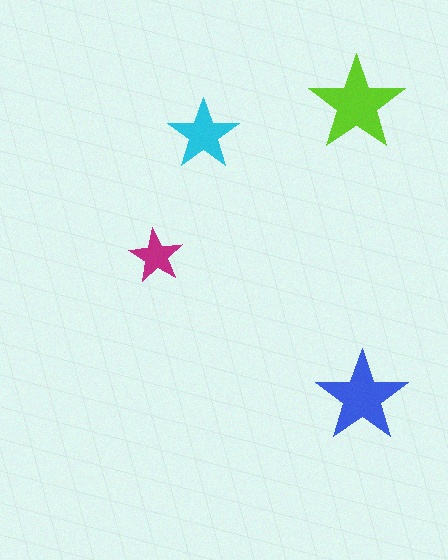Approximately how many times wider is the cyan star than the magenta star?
About 1.5 times wider.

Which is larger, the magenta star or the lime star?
The lime one.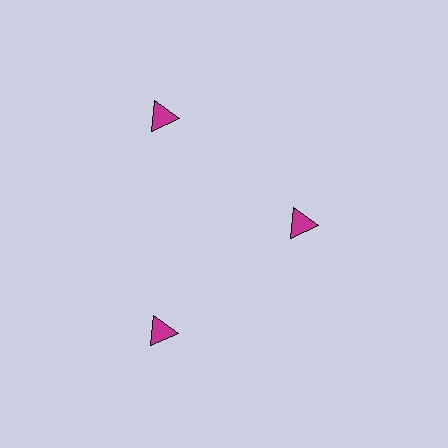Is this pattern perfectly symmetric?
No. The 3 magenta triangles are arranged in a ring, but one element near the 3 o'clock position is pulled inward toward the center, breaking the 3-fold rotational symmetry.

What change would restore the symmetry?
The symmetry would be restored by moving it outward, back onto the ring so that all 3 triangles sit at equal angles and equal distance from the center.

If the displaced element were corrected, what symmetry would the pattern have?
It would have 3-fold rotational symmetry — the pattern would map onto itself every 120 degrees.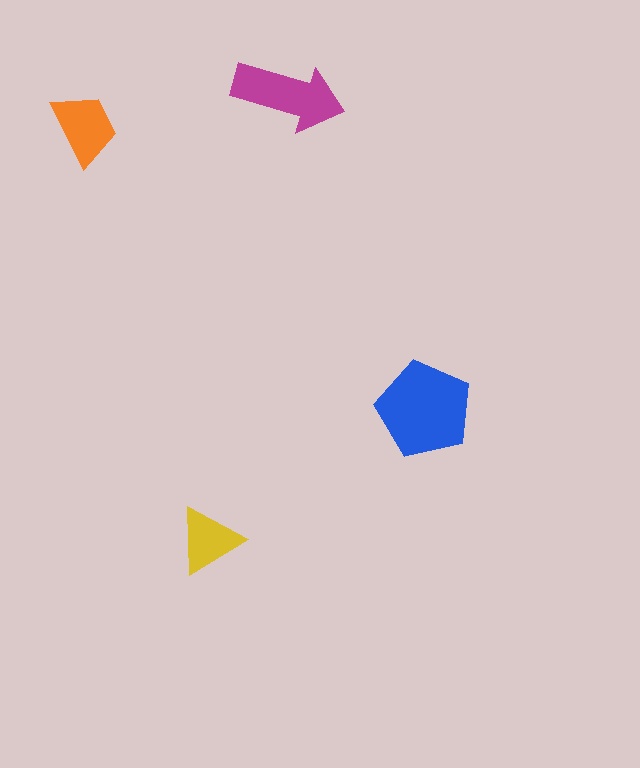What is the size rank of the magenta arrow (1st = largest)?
2nd.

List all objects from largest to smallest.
The blue pentagon, the magenta arrow, the orange trapezoid, the yellow triangle.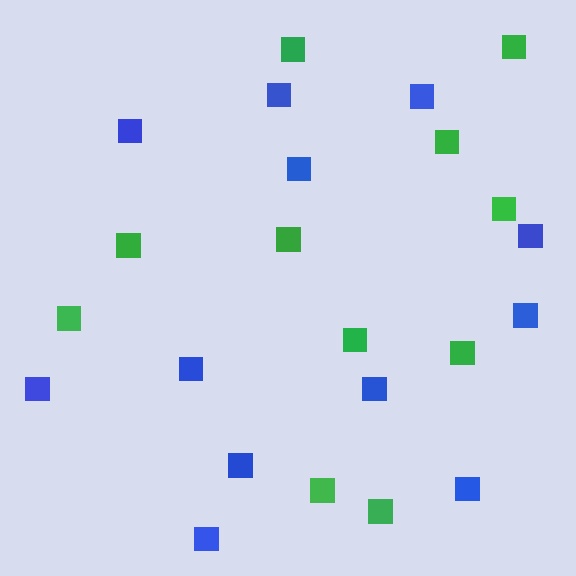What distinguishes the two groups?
There are 2 groups: one group of blue squares (12) and one group of green squares (11).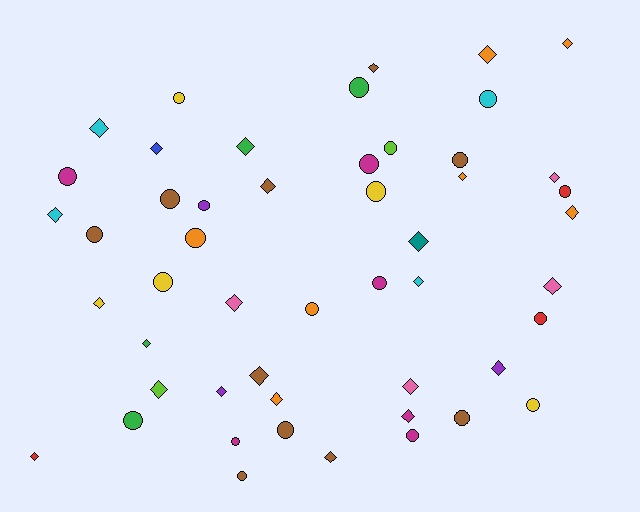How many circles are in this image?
There are 24 circles.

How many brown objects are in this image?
There are 10 brown objects.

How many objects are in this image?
There are 50 objects.